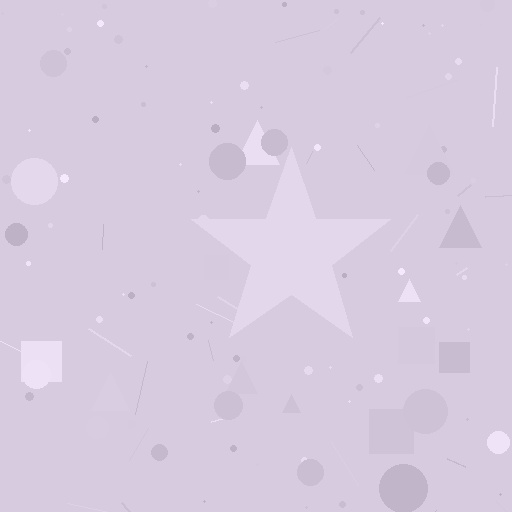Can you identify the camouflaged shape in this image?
The camouflaged shape is a star.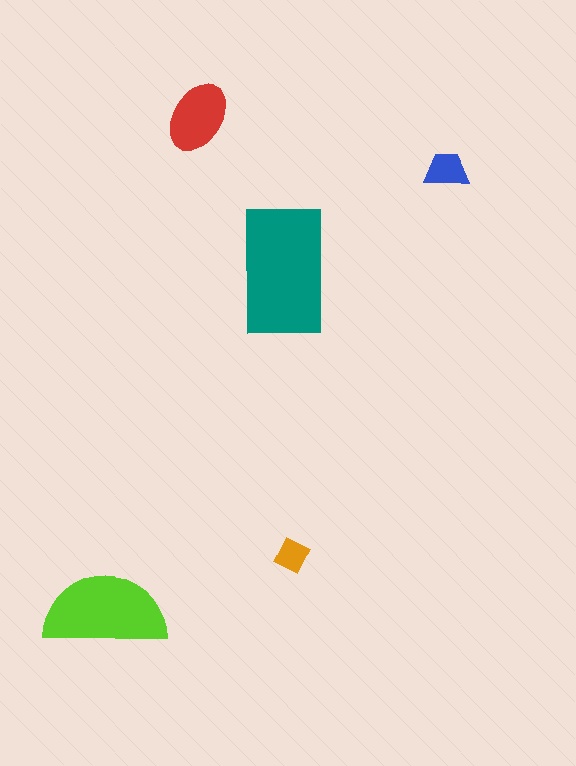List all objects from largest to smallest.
The teal rectangle, the lime semicircle, the red ellipse, the blue trapezoid, the orange square.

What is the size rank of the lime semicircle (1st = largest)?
2nd.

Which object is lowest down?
The lime semicircle is bottommost.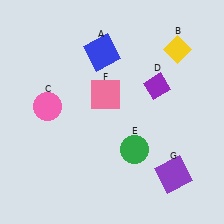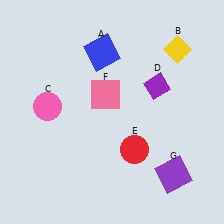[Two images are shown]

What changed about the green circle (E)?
In Image 1, E is green. In Image 2, it changed to red.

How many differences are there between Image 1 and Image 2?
There is 1 difference between the two images.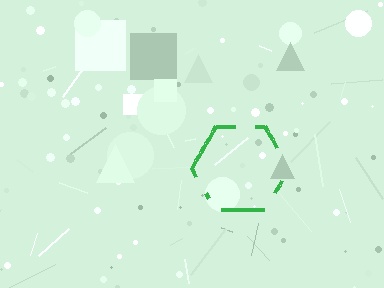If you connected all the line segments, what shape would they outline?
They would outline a hexagon.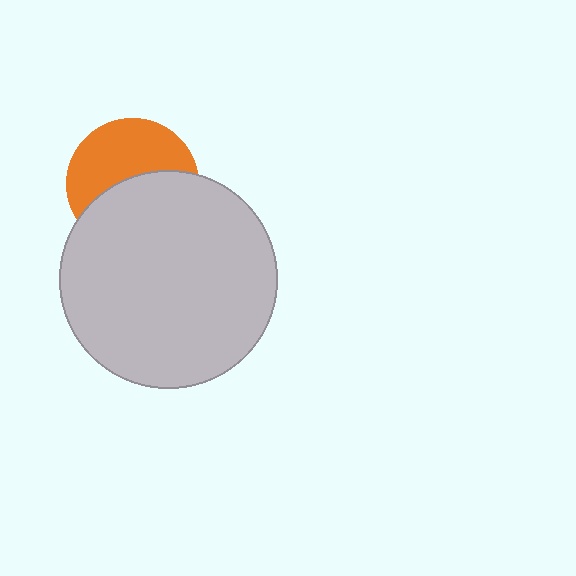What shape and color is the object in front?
The object in front is a light gray circle.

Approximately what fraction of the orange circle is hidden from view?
Roughly 50% of the orange circle is hidden behind the light gray circle.